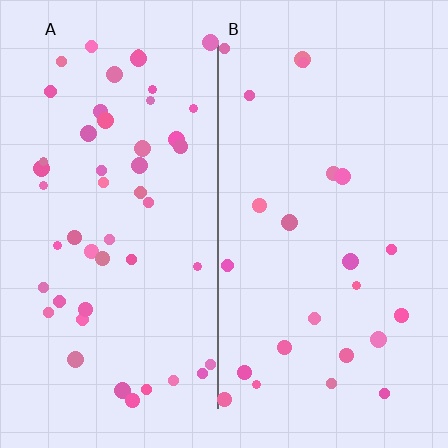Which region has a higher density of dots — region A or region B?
A (the left).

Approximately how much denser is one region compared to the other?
Approximately 2.1× — region A over region B.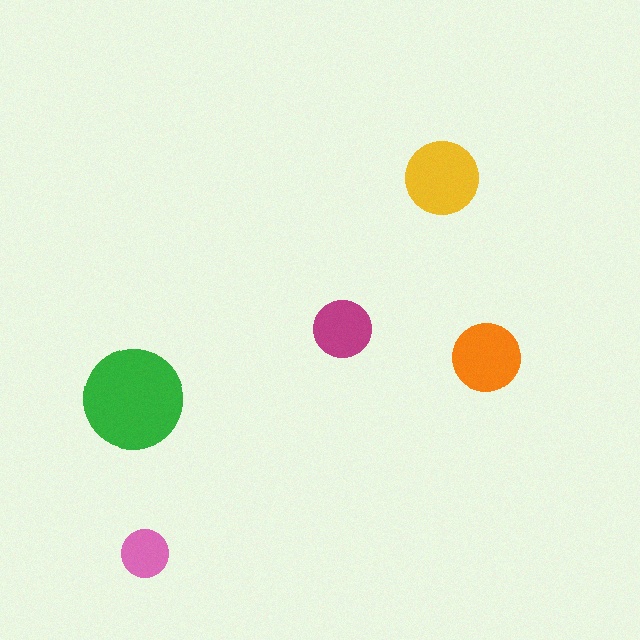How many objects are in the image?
There are 5 objects in the image.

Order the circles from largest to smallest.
the green one, the yellow one, the orange one, the magenta one, the pink one.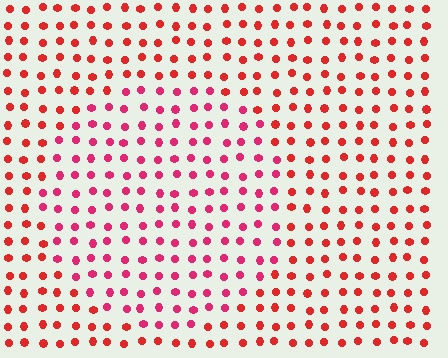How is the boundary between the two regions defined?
The boundary is defined purely by a slight shift in hue (about 24 degrees). Spacing, size, and orientation are identical on both sides.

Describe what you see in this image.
The image is filled with small red elements in a uniform arrangement. A circle-shaped region is visible where the elements are tinted to a slightly different hue, forming a subtle color boundary.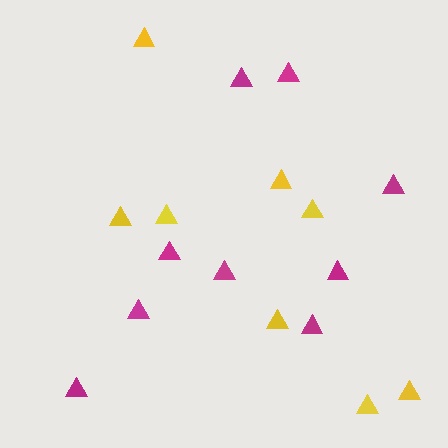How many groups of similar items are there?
There are 2 groups: one group of magenta triangles (9) and one group of yellow triangles (8).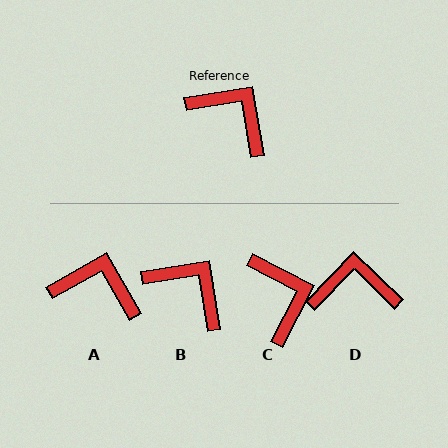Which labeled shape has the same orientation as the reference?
B.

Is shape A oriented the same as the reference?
No, it is off by about 20 degrees.